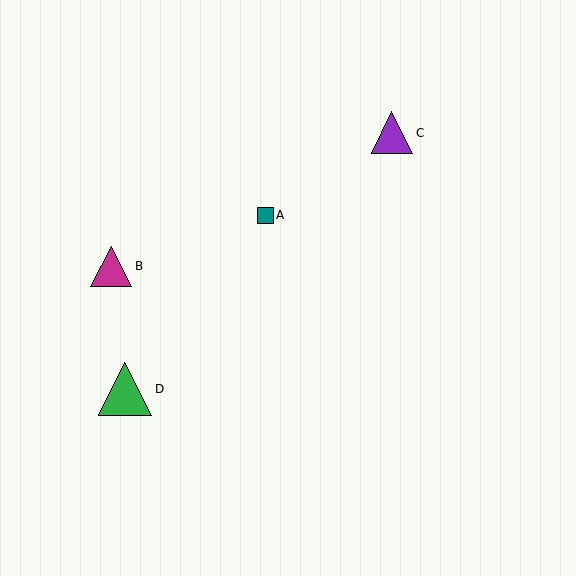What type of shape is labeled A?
Shape A is a teal square.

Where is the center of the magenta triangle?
The center of the magenta triangle is at (111, 266).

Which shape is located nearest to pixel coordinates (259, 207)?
The teal square (labeled A) at (265, 215) is nearest to that location.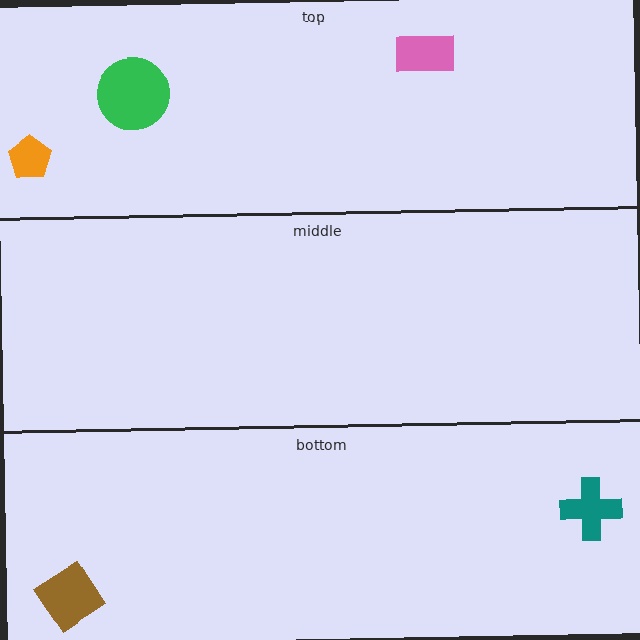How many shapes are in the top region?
3.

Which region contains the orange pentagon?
The top region.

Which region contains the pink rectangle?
The top region.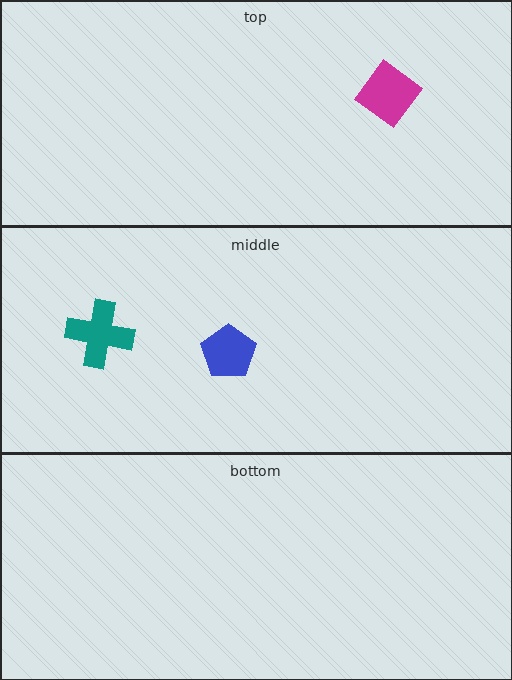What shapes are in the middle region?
The blue pentagon, the teal cross.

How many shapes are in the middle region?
2.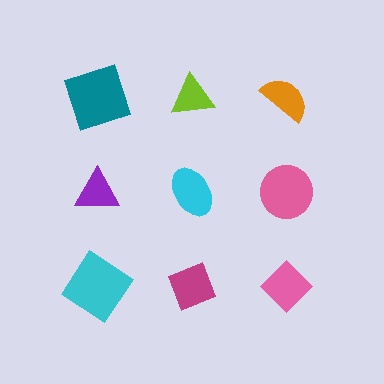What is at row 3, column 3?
A pink diamond.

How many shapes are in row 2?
3 shapes.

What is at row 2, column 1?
A purple triangle.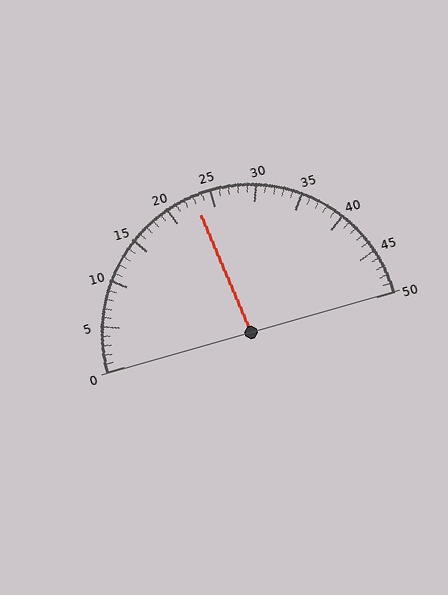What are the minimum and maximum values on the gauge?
The gauge ranges from 0 to 50.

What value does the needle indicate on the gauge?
The needle indicates approximately 23.